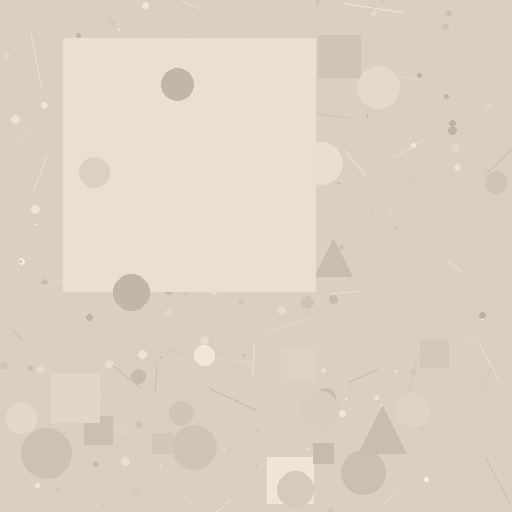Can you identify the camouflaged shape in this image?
The camouflaged shape is a square.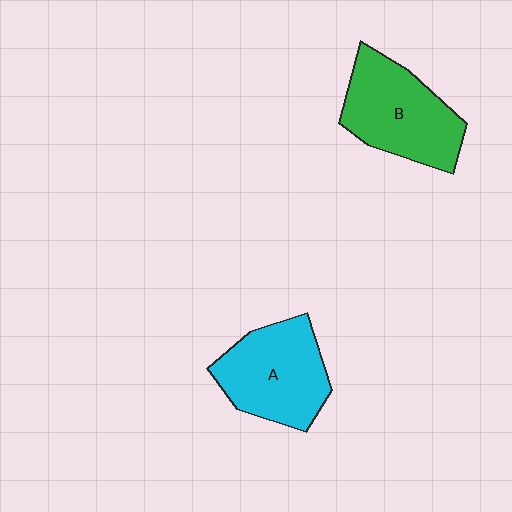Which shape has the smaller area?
Shape A (cyan).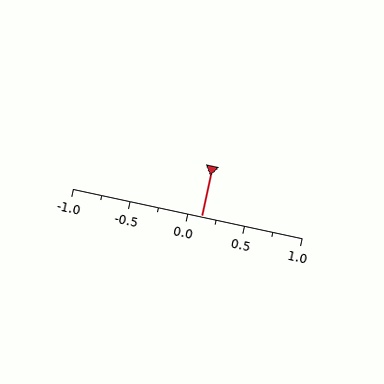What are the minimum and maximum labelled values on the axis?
The axis runs from -1.0 to 1.0.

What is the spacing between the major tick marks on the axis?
The major ticks are spaced 0.5 apart.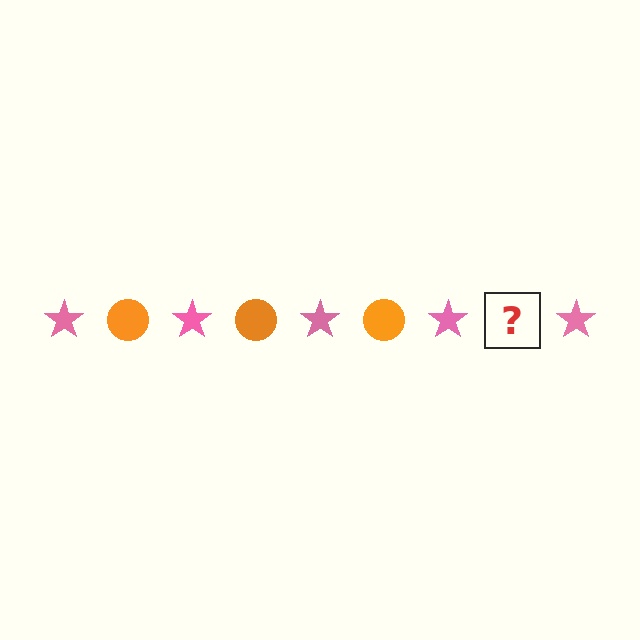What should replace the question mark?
The question mark should be replaced with an orange circle.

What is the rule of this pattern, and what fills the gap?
The rule is that the pattern alternates between pink star and orange circle. The gap should be filled with an orange circle.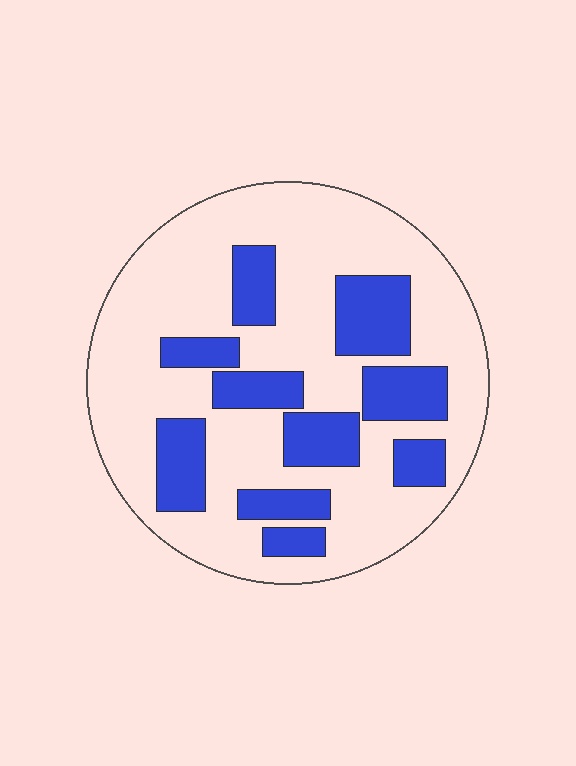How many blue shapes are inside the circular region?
10.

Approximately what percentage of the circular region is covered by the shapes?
Approximately 30%.